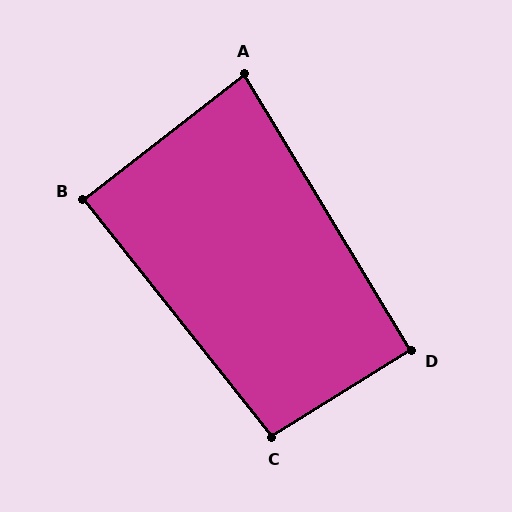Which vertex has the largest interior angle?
C, at approximately 97 degrees.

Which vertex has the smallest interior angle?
A, at approximately 83 degrees.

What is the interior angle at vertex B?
Approximately 89 degrees (approximately right).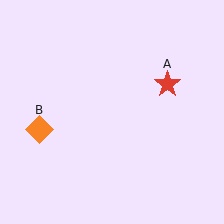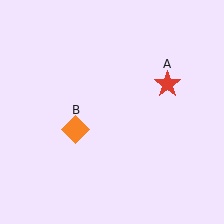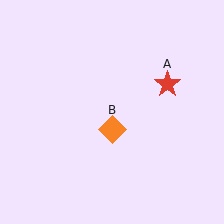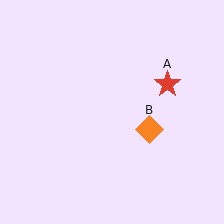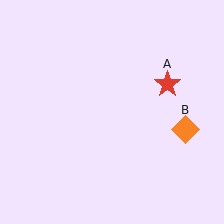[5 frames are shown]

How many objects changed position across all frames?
1 object changed position: orange diamond (object B).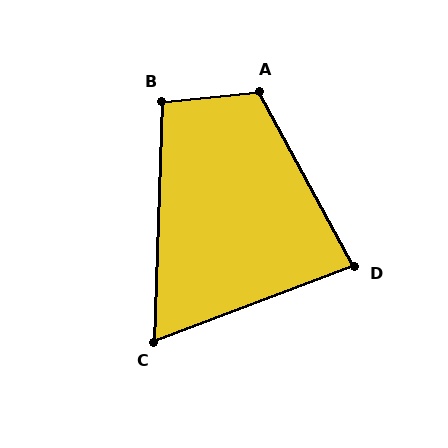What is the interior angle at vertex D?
Approximately 82 degrees (acute).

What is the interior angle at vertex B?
Approximately 98 degrees (obtuse).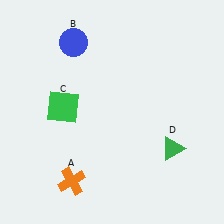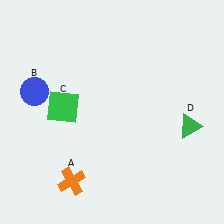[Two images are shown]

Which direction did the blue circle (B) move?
The blue circle (B) moved down.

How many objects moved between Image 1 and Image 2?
2 objects moved between the two images.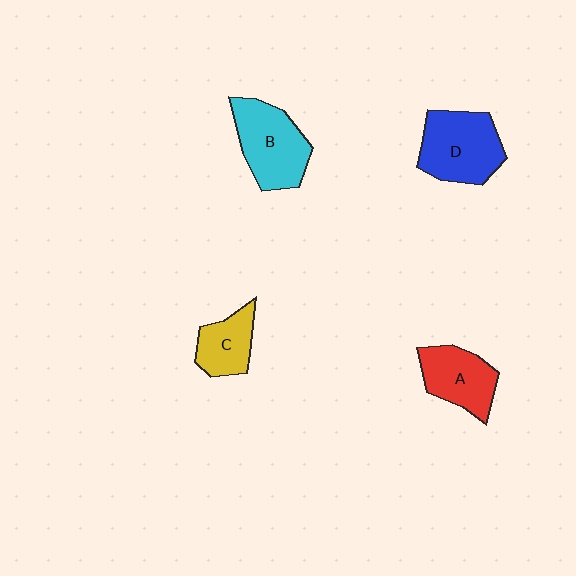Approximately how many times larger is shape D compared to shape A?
Approximately 1.3 times.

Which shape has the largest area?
Shape D (blue).